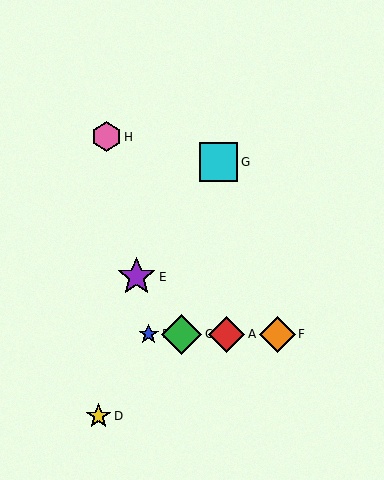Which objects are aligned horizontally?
Objects A, B, C, F are aligned horizontally.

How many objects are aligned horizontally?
4 objects (A, B, C, F) are aligned horizontally.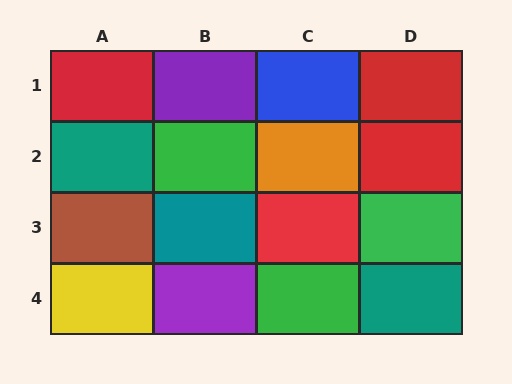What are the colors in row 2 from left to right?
Teal, green, orange, red.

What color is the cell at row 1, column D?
Red.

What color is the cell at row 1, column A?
Red.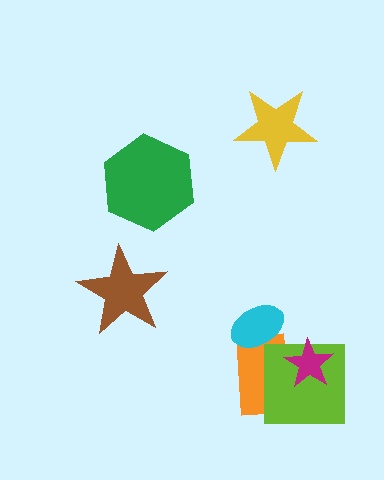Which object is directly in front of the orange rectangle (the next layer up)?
The cyan ellipse is directly in front of the orange rectangle.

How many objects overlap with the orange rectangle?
3 objects overlap with the orange rectangle.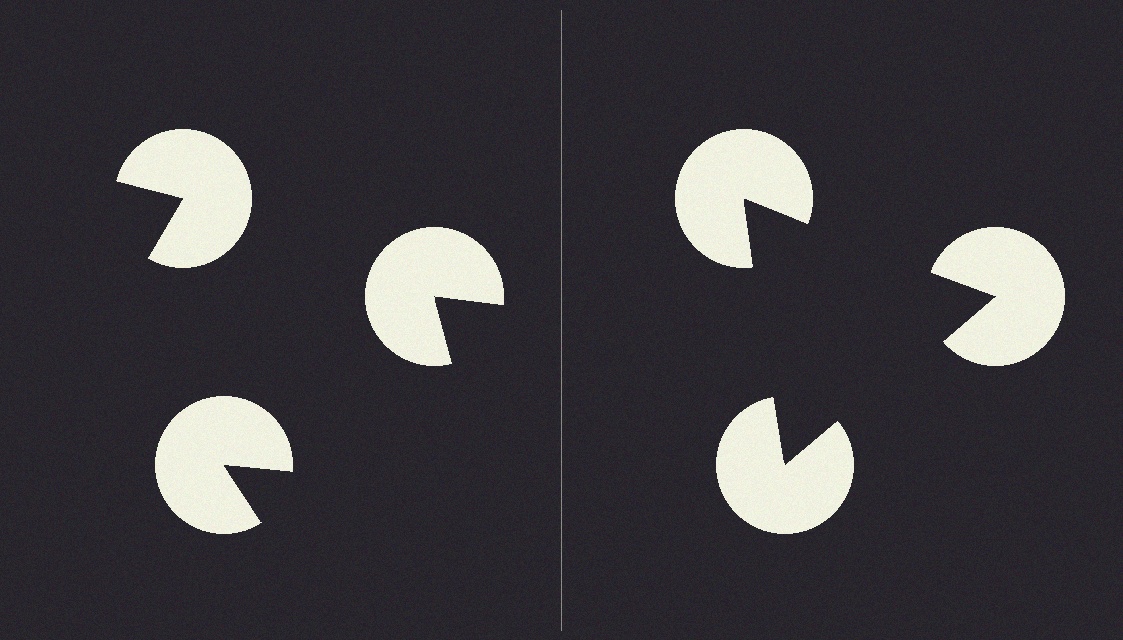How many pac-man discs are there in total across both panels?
6 — 3 on each side.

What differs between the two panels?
The pac-man discs are positioned identically on both sides; only the wedge orientations differ. On the right they align to a triangle; on the left they are misaligned.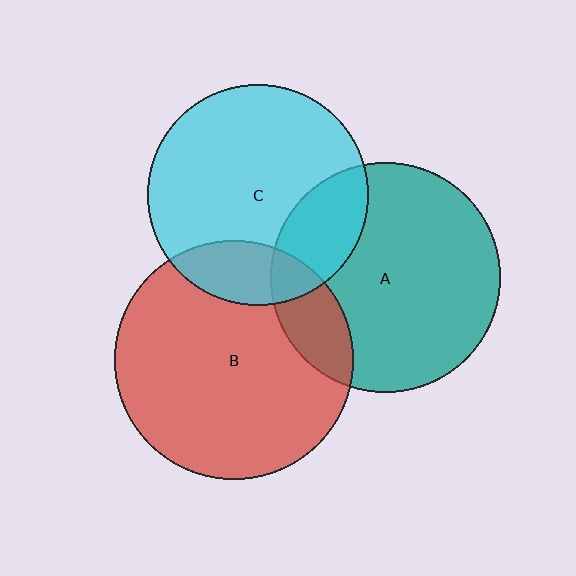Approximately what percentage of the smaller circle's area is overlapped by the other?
Approximately 20%.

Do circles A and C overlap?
Yes.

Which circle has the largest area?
Circle B (red).